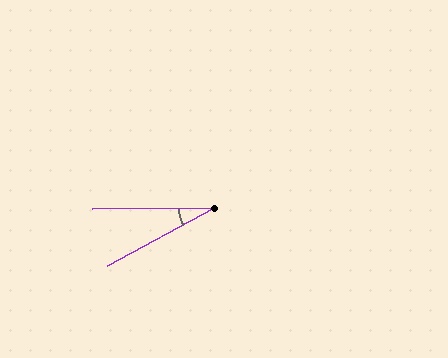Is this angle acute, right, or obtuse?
It is acute.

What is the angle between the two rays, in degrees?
Approximately 28 degrees.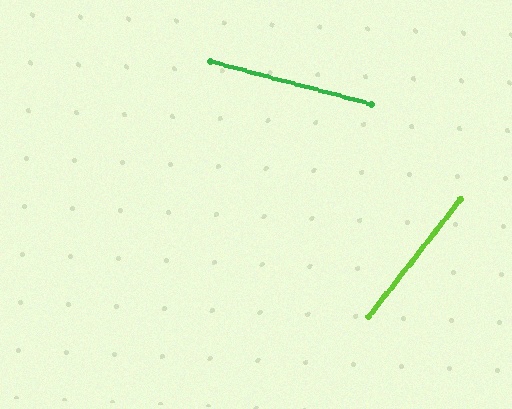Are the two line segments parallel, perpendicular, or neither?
Neither parallel nor perpendicular — they differ by about 67°.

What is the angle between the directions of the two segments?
Approximately 67 degrees.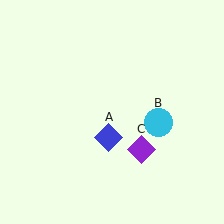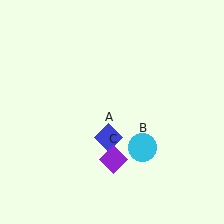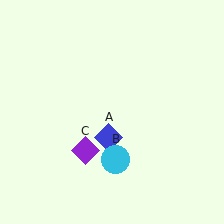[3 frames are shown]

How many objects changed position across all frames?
2 objects changed position: cyan circle (object B), purple diamond (object C).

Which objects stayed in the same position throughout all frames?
Blue diamond (object A) remained stationary.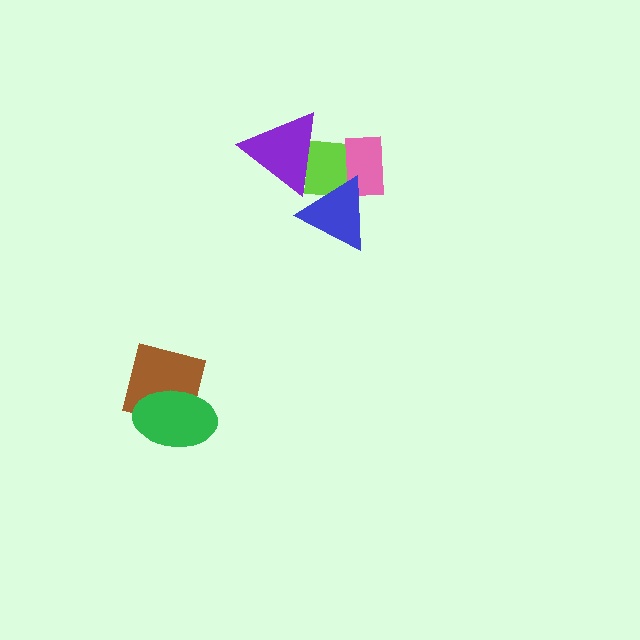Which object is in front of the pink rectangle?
The blue triangle is in front of the pink rectangle.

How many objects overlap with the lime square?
3 objects overlap with the lime square.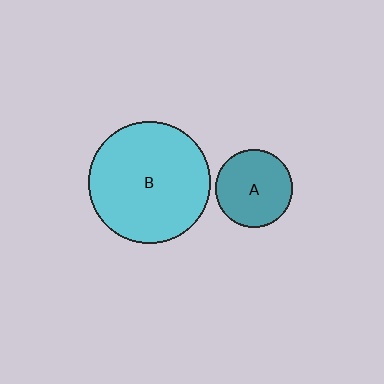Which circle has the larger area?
Circle B (cyan).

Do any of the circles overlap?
No, none of the circles overlap.